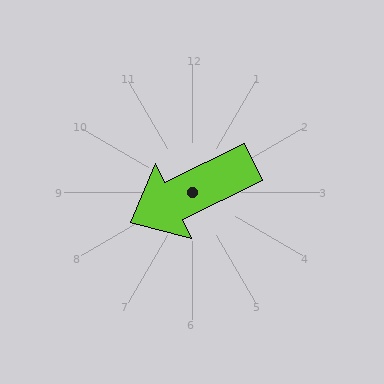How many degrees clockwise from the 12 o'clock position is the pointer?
Approximately 244 degrees.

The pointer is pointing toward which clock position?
Roughly 8 o'clock.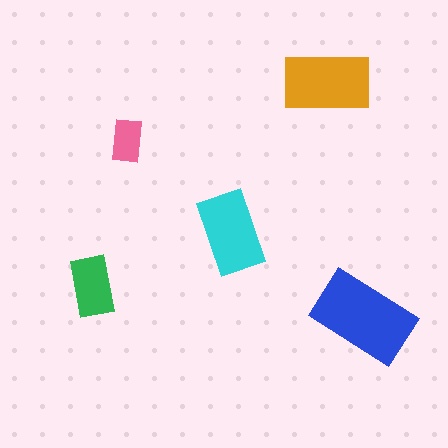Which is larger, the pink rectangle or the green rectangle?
The green one.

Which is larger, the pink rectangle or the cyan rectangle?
The cyan one.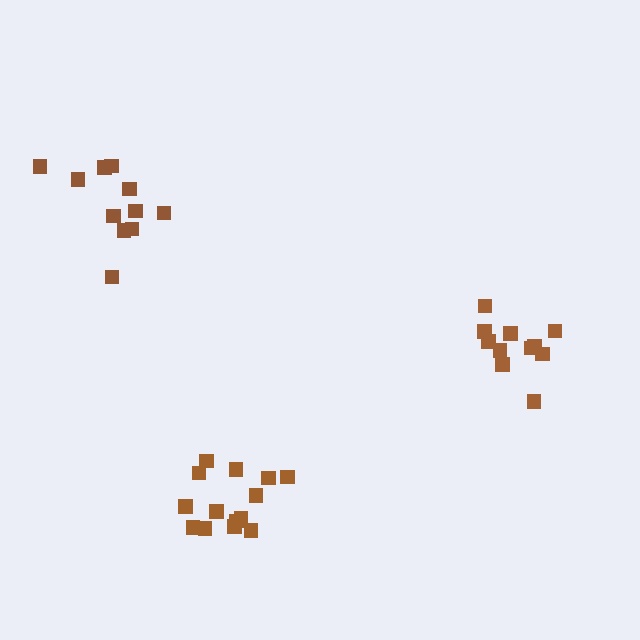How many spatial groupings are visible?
There are 3 spatial groupings.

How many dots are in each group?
Group 1: 11 dots, Group 2: 14 dots, Group 3: 11 dots (36 total).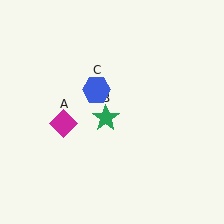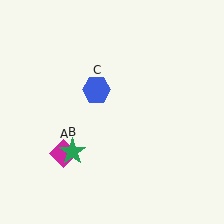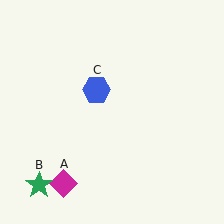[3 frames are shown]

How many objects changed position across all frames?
2 objects changed position: magenta diamond (object A), green star (object B).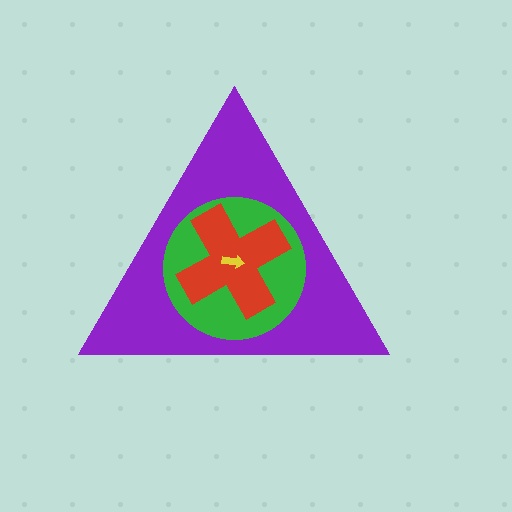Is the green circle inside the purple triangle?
Yes.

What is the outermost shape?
The purple triangle.